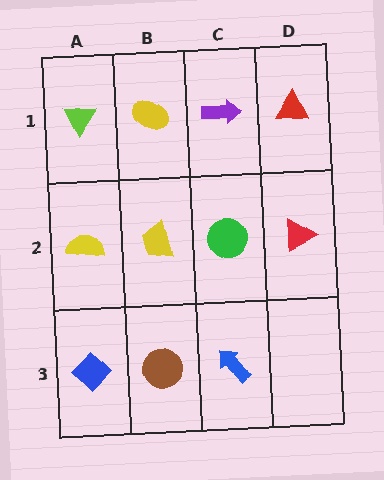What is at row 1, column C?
A purple arrow.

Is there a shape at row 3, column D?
No, that cell is empty.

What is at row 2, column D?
A red triangle.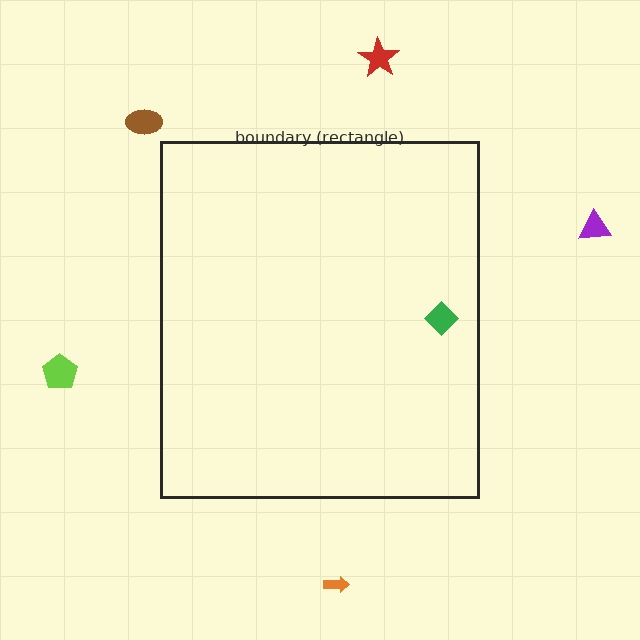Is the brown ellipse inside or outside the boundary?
Outside.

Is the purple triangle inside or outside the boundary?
Outside.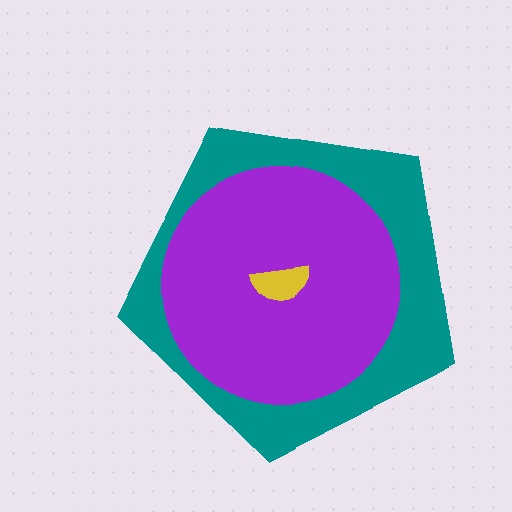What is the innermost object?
The yellow semicircle.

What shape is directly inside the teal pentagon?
The purple circle.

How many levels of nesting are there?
3.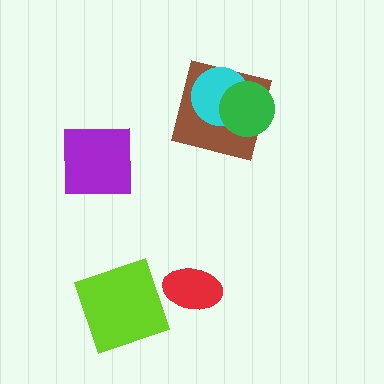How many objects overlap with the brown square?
2 objects overlap with the brown square.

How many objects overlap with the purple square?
0 objects overlap with the purple square.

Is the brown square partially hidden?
Yes, it is partially covered by another shape.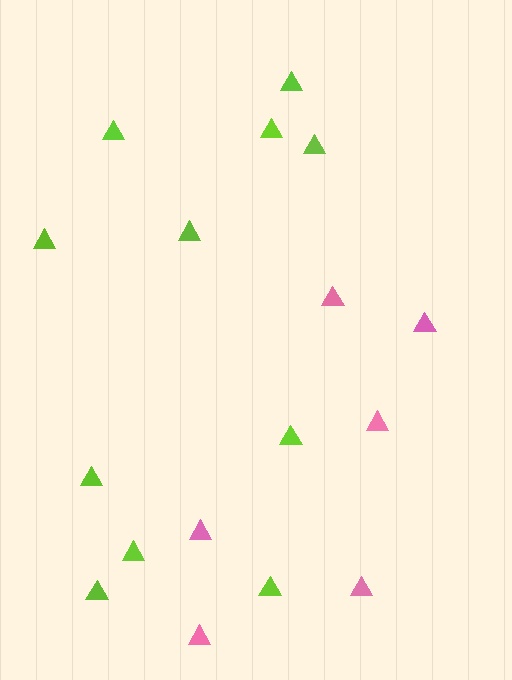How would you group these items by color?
There are 2 groups: one group of pink triangles (6) and one group of lime triangles (11).